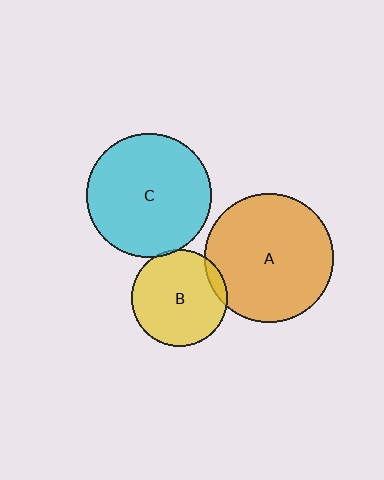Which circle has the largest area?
Circle A (orange).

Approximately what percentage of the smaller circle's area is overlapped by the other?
Approximately 5%.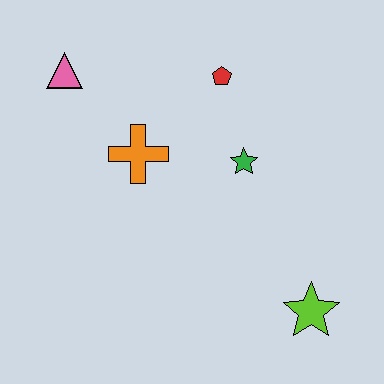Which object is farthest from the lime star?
The pink triangle is farthest from the lime star.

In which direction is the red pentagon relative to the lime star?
The red pentagon is above the lime star.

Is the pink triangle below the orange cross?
No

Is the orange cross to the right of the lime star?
No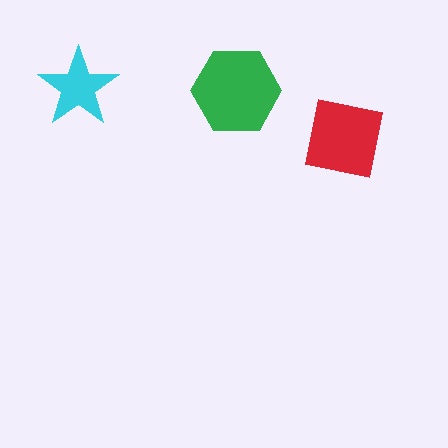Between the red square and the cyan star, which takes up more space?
The red square.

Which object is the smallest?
The cyan star.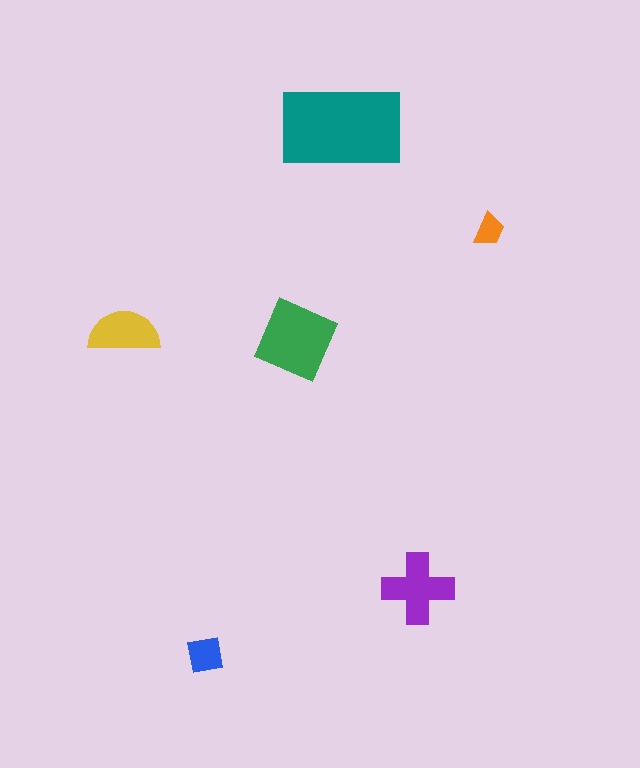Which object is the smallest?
The orange trapezoid.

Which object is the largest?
The teal rectangle.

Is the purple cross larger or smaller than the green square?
Smaller.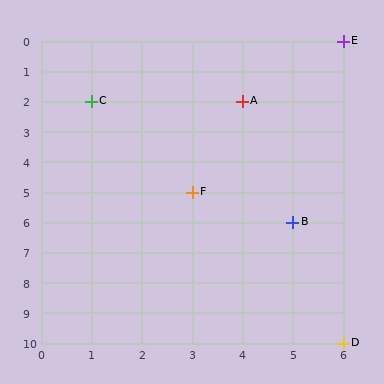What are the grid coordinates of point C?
Point C is at grid coordinates (1, 2).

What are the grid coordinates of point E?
Point E is at grid coordinates (6, 0).